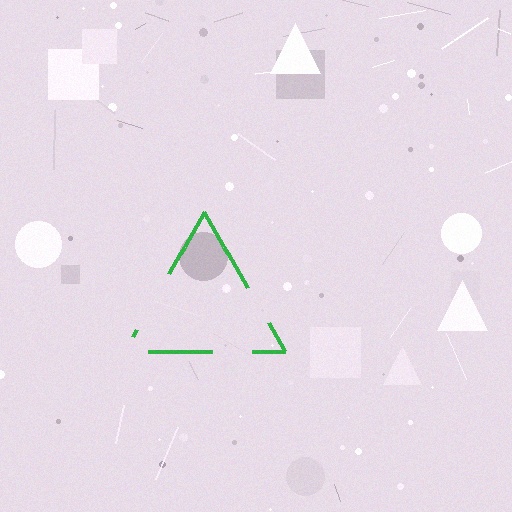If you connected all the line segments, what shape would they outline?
They would outline a triangle.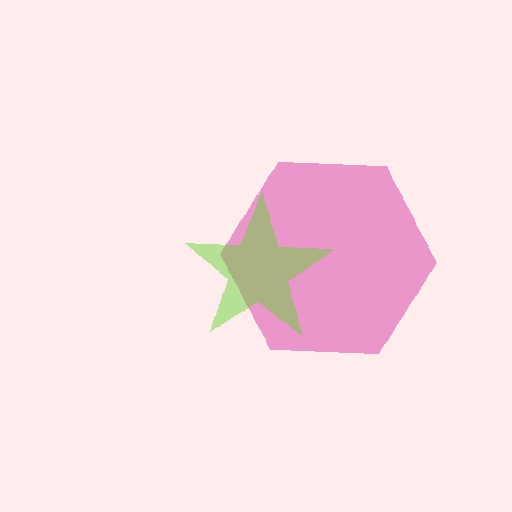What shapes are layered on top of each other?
The layered shapes are: a magenta hexagon, a lime star.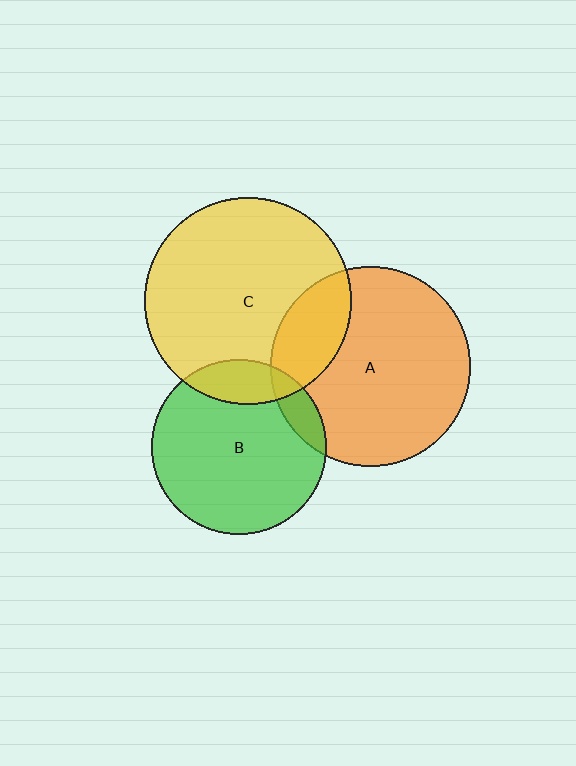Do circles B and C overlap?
Yes.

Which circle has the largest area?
Circle C (yellow).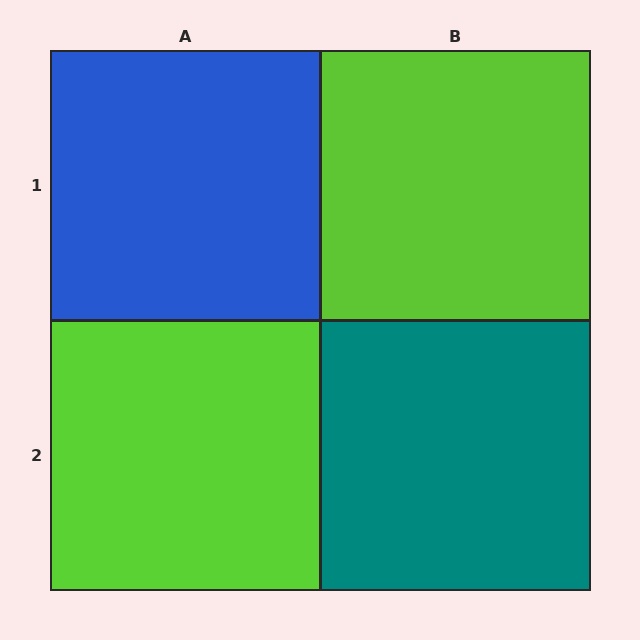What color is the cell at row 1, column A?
Blue.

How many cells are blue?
1 cell is blue.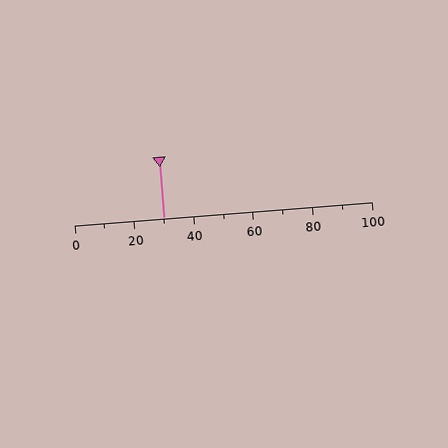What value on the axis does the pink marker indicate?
The marker indicates approximately 30.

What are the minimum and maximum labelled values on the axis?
The axis runs from 0 to 100.